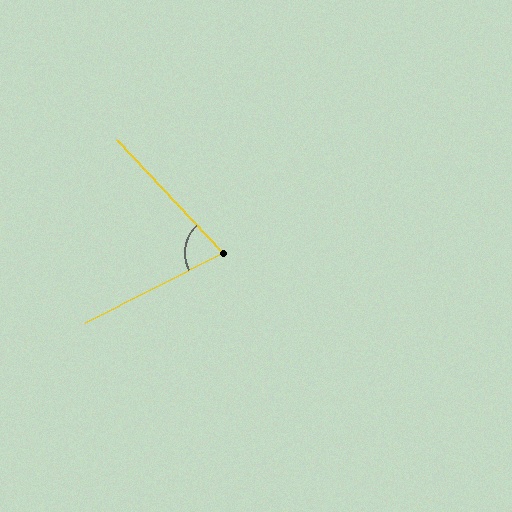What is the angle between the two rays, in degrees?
Approximately 74 degrees.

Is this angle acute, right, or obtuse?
It is acute.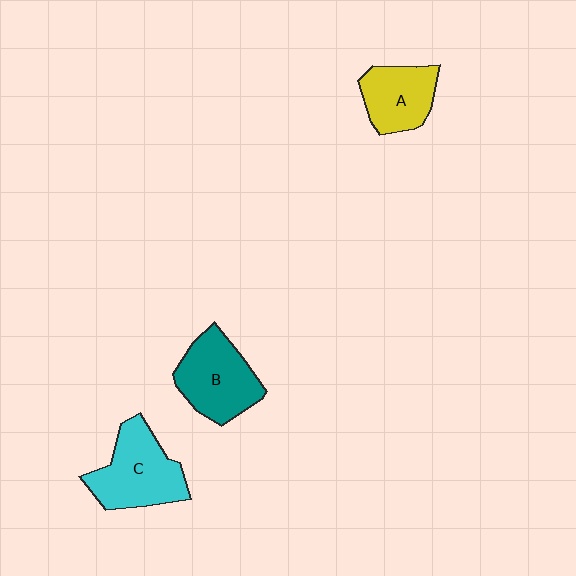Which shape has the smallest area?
Shape A (yellow).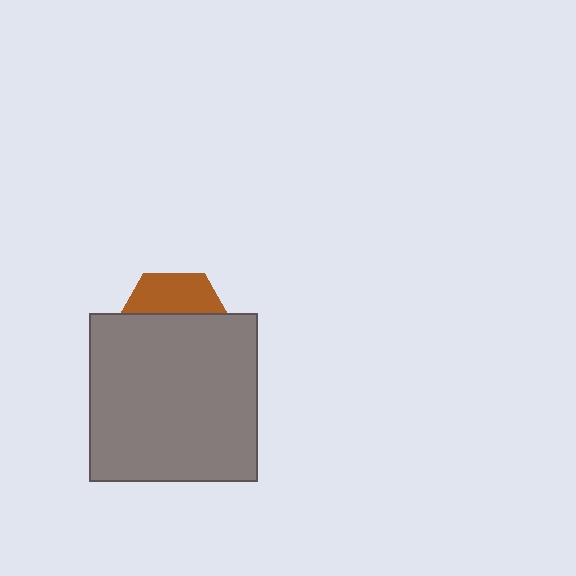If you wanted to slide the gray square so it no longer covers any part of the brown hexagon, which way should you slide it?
Slide it down — that is the most direct way to separate the two shapes.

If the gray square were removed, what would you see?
You would see the complete brown hexagon.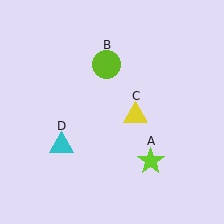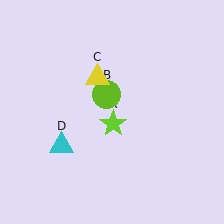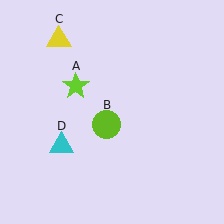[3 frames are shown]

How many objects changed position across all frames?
3 objects changed position: lime star (object A), lime circle (object B), yellow triangle (object C).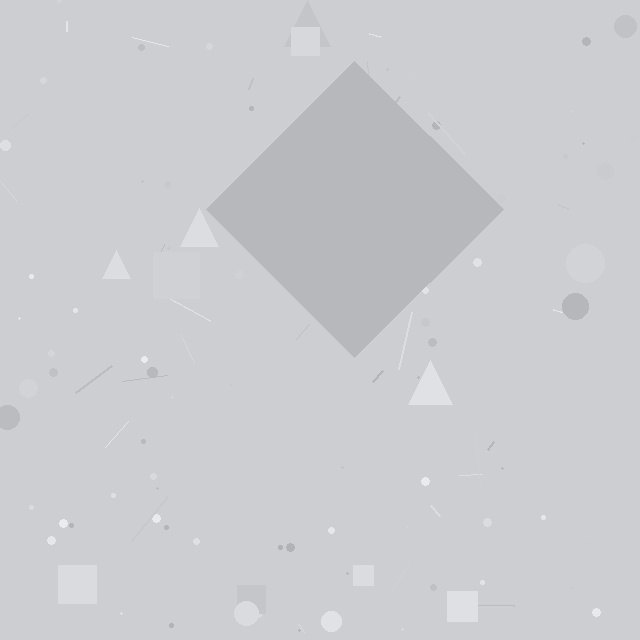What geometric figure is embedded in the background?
A diamond is embedded in the background.